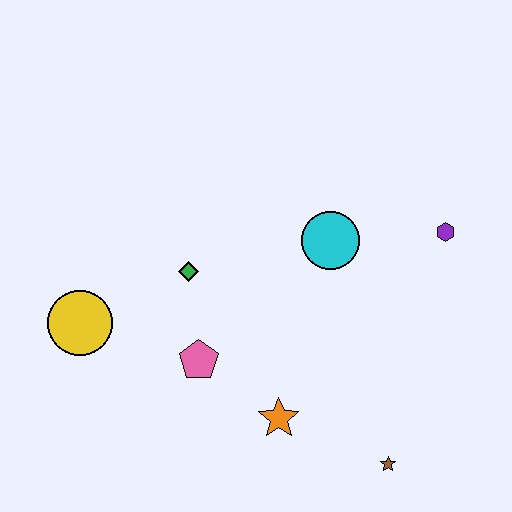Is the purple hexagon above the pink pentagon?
Yes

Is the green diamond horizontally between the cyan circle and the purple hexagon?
No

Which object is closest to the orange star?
The pink pentagon is closest to the orange star.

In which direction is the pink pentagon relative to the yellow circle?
The pink pentagon is to the right of the yellow circle.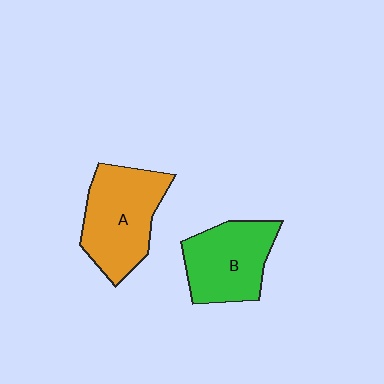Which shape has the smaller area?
Shape B (green).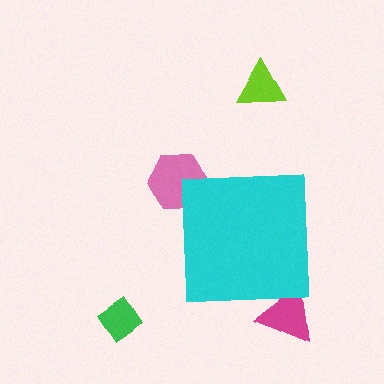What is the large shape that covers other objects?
A cyan square.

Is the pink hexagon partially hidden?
Yes, the pink hexagon is partially hidden behind the cyan square.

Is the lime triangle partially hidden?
No, the lime triangle is fully visible.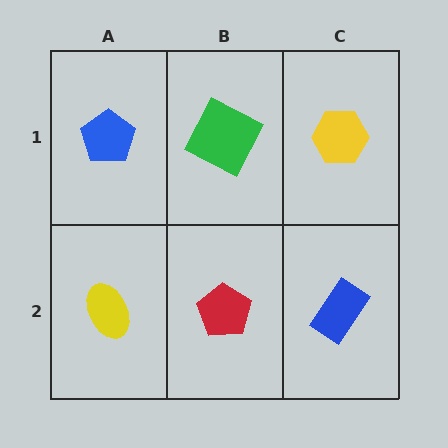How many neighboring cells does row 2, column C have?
2.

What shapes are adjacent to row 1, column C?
A blue rectangle (row 2, column C), a green square (row 1, column B).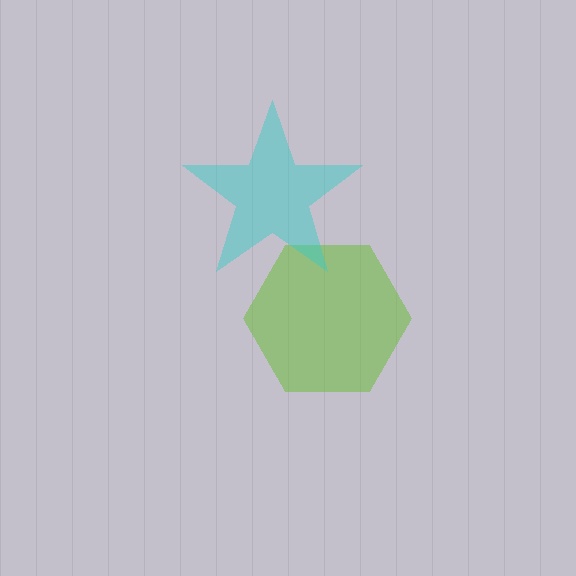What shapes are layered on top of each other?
The layered shapes are: a lime hexagon, a cyan star.